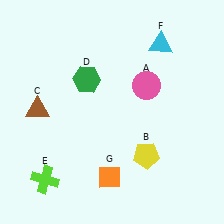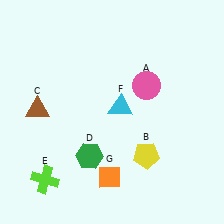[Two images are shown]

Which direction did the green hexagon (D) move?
The green hexagon (D) moved down.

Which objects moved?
The objects that moved are: the green hexagon (D), the cyan triangle (F).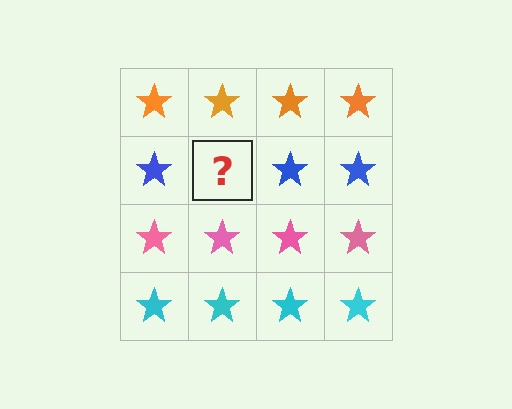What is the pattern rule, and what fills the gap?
The rule is that each row has a consistent color. The gap should be filled with a blue star.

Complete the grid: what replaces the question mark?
The question mark should be replaced with a blue star.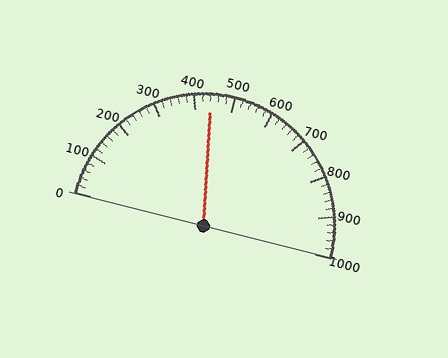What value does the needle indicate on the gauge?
The needle indicates approximately 440.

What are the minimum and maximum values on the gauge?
The gauge ranges from 0 to 1000.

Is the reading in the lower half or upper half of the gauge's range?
The reading is in the lower half of the range (0 to 1000).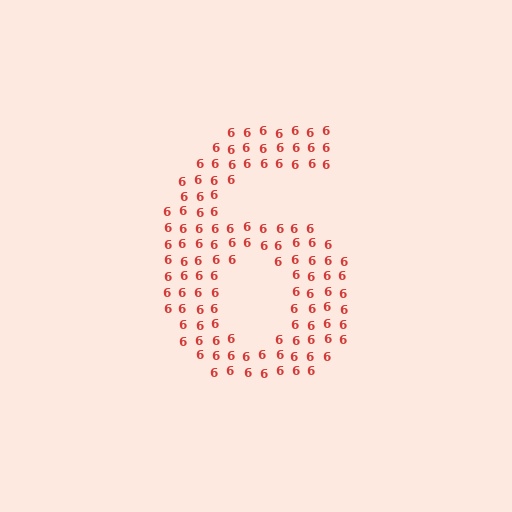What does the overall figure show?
The overall figure shows the digit 6.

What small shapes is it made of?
It is made of small digit 6's.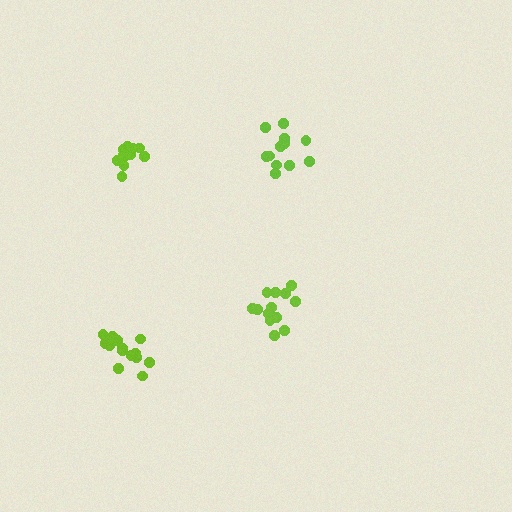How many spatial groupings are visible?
There are 4 spatial groupings.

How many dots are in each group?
Group 1: 12 dots, Group 2: 14 dots, Group 3: 13 dots, Group 4: 11 dots (50 total).